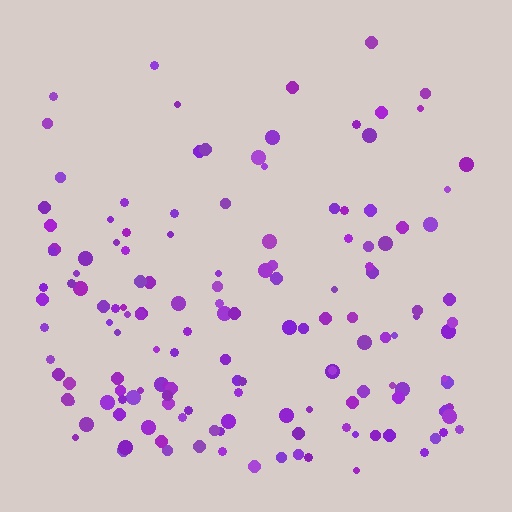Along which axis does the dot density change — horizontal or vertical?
Vertical.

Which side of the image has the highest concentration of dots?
The bottom.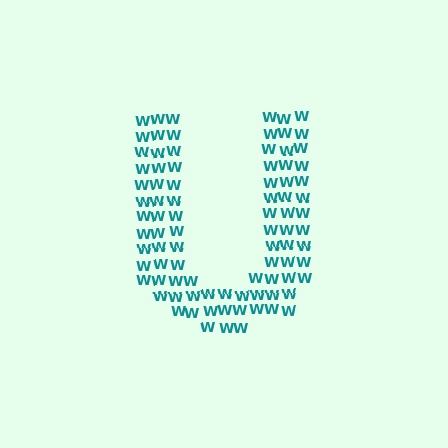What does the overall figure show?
The overall figure shows the letter U.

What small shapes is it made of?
It is made of small letter W's.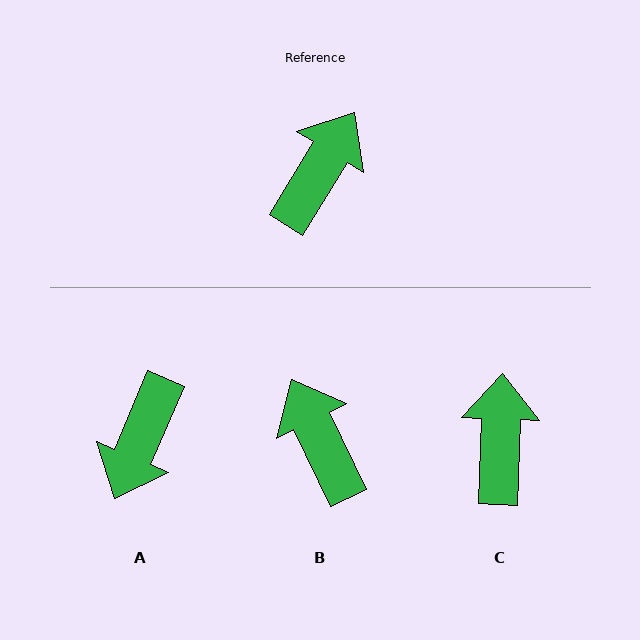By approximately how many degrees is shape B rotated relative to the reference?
Approximately 57 degrees counter-clockwise.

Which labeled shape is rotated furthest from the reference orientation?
A, about 172 degrees away.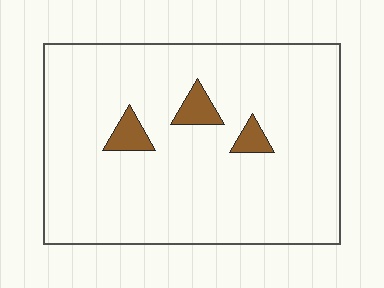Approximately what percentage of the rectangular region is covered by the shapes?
Approximately 5%.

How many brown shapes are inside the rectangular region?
3.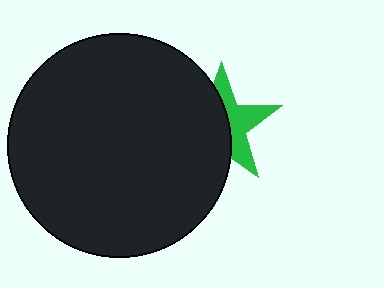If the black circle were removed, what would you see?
You would see the complete green star.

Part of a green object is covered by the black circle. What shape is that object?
It is a star.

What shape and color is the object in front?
The object in front is a black circle.